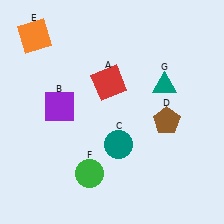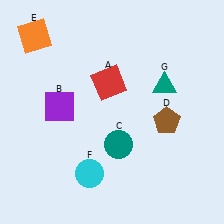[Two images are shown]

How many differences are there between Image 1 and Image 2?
There is 1 difference between the two images.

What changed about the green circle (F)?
In Image 1, F is green. In Image 2, it changed to cyan.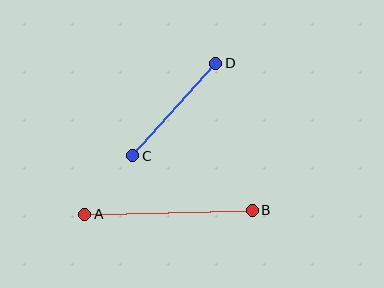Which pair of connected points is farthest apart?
Points A and B are farthest apart.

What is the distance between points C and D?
The distance is approximately 124 pixels.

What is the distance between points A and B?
The distance is approximately 168 pixels.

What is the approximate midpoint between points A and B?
The midpoint is at approximately (168, 212) pixels.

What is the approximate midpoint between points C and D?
The midpoint is at approximately (174, 109) pixels.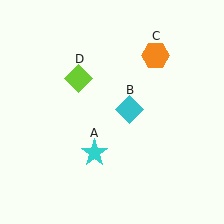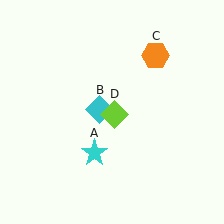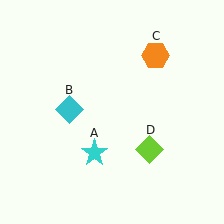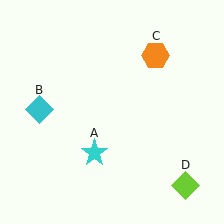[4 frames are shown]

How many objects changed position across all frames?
2 objects changed position: cyan diamond (object B), lime diamond (object D).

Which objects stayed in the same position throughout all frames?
Cyan star (object A) and orange hexagon (object C) remained stationary.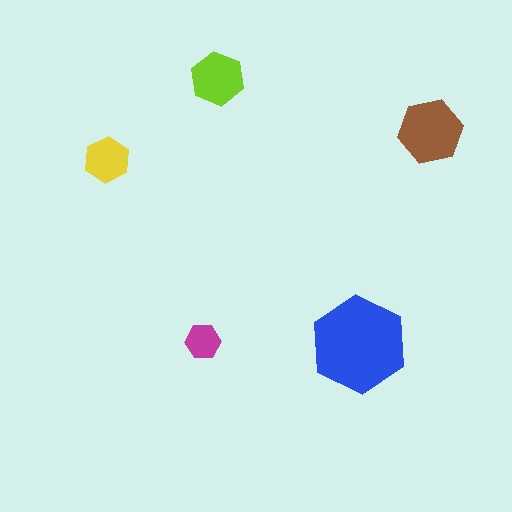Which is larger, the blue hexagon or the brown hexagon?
The blue one.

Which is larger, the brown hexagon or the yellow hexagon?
The brown one.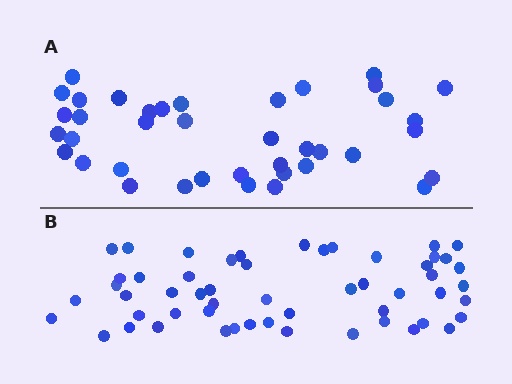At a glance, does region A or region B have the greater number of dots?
Region B (the bottom region) has more dots.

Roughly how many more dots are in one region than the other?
Region B has approximately 15 more dots than region A.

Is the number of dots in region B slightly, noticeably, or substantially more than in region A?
Region B has noticeably more, but not dramatically so. The ratio is roughly 1.4 to 1.